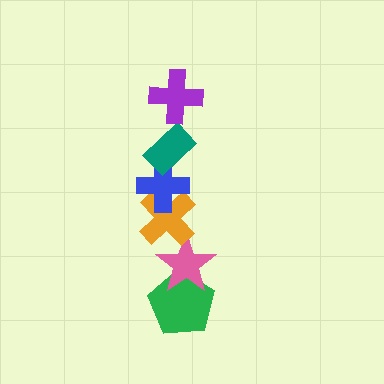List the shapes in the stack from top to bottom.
From top to bottom: the purple cross, the teal rectangle, the blue cross, the orange cross, the pink star, the green pentagon.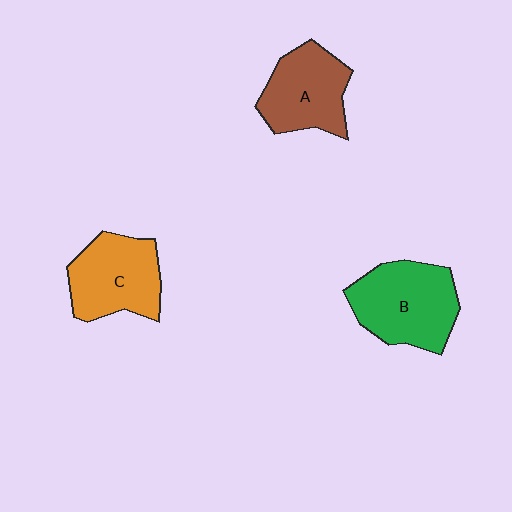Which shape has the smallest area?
Shape A (brown).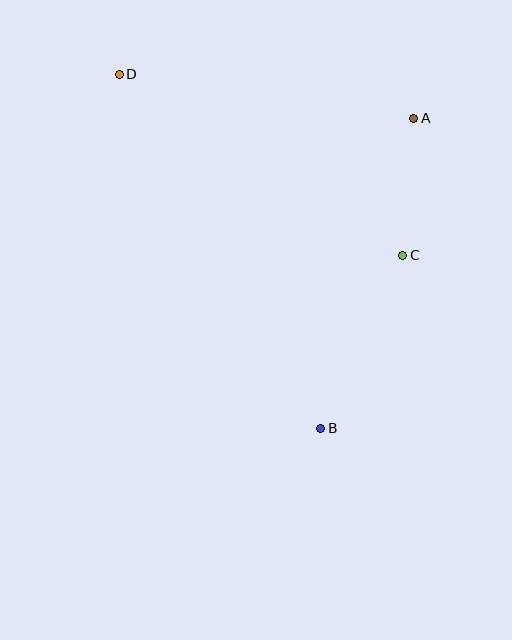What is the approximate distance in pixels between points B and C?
The distance between B and C is approximately 192 pixels.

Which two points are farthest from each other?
Points B and D are farthest from each other.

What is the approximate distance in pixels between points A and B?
The distance between A and B is approximately 324 pixels.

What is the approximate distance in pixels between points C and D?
The distance between C and D is approximately 337 pixels.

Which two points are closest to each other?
Points A and C are closest to each other.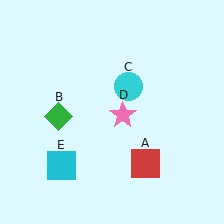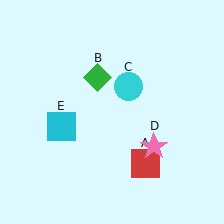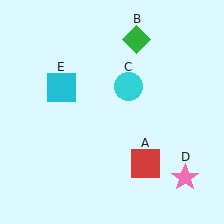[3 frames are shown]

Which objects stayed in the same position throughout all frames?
Red square (object A) and cyan circle (object C) remained stationary.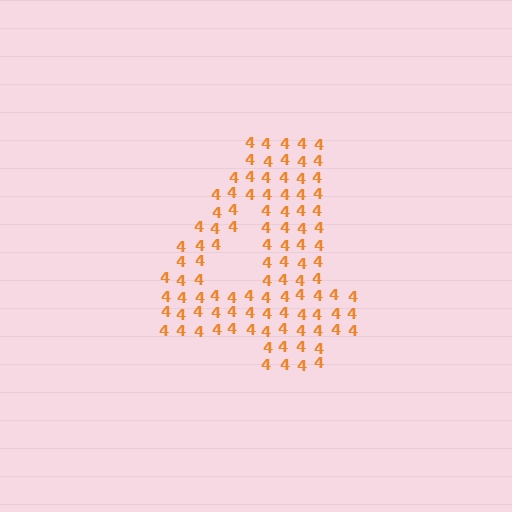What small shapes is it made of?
It is made of small digit 4's.